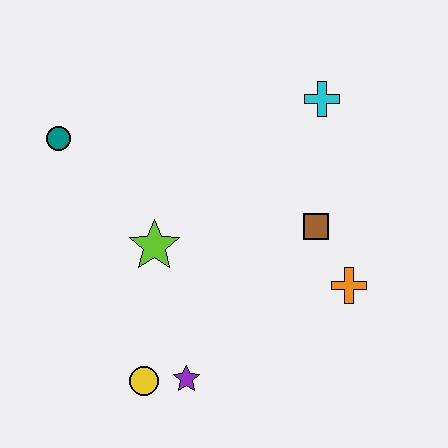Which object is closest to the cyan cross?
The brown square is closest to the cyan cross.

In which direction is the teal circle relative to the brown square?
The teal circle is to the left of the brown square.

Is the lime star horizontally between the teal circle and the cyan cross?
Yes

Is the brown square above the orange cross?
Yes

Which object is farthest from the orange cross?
The teal circle is farthest from the orange cross.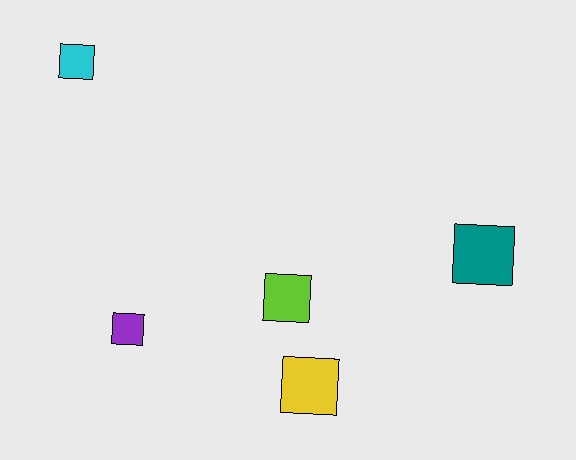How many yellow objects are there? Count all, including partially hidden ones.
There is 1 yellow object.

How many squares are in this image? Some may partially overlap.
There are 5 squares.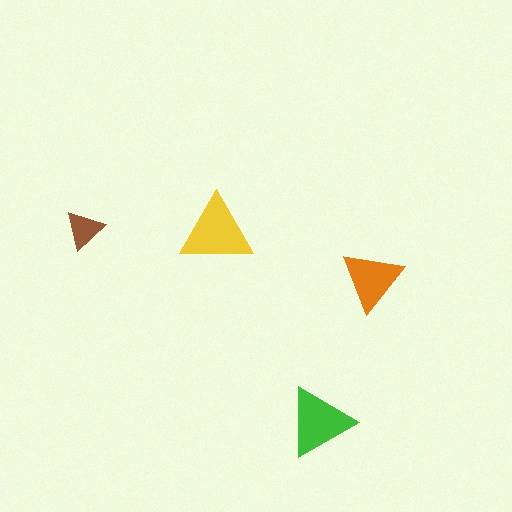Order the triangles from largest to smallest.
the yellow one, the green one, the orange one, the brown one.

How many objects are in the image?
There are 4 objects in the image.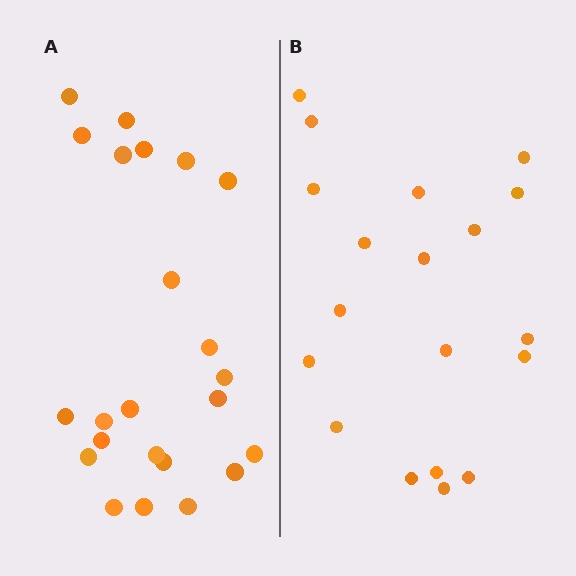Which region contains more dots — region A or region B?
Region A (the left region) has more dots.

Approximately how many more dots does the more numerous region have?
Region A has about 4 more dots than region B.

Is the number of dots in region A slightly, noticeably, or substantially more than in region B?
Region A has only slightly more — the two regions are fairly close. The ratio is roughly 1.2 to 1.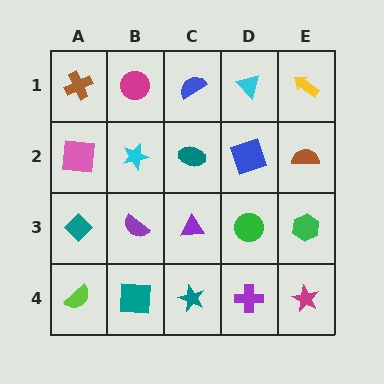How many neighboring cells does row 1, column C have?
3.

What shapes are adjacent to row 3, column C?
A teal ellipse (row 2, column C), a teal star (row 4, column C), a purple semicircle (row 3, column B), a green circle (row 3, column D).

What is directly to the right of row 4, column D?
A magenta star.